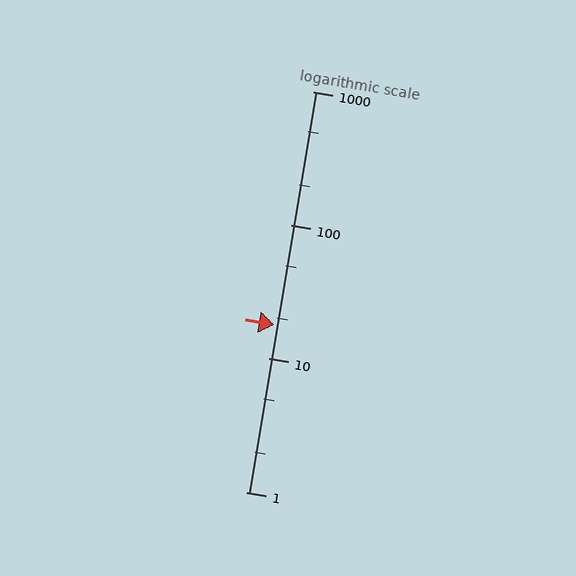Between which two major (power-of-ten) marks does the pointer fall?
The pointer is between 10 and 100.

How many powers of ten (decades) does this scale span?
The scale spans 3 decades, from 1 to 1000.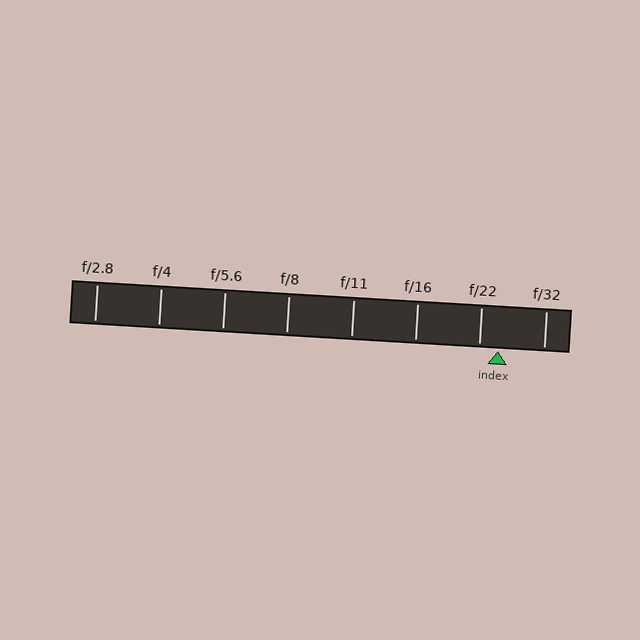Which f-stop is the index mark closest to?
The index mark is closest to f/22.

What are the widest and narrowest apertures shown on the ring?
The widest aperture shown is f/2.8 and the narrowest is f/32.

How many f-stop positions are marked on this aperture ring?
There are 8 f-stop positions marked.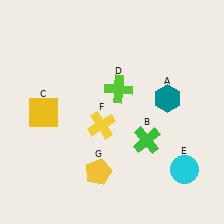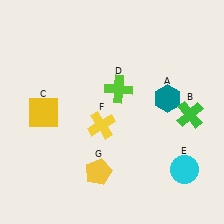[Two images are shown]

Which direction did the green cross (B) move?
The green cross (B) moved right.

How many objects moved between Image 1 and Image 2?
1 object moved between the two images.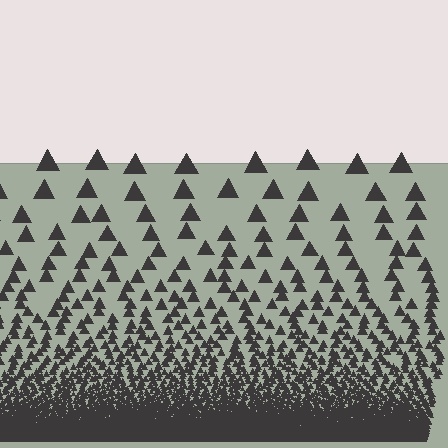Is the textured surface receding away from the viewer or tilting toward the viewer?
The surface appears to tilt toward the viewer. Texture elements get larger and sparser toward the top.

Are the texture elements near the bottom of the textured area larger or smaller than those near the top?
Smaller. The gradient is inverted — elements near the bottom are smaller and denser.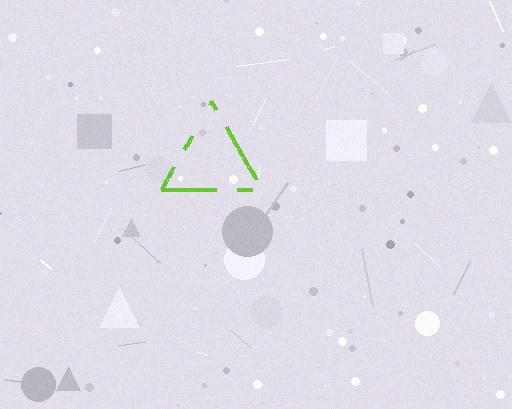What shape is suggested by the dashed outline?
The dashed outline suggests a triangle.